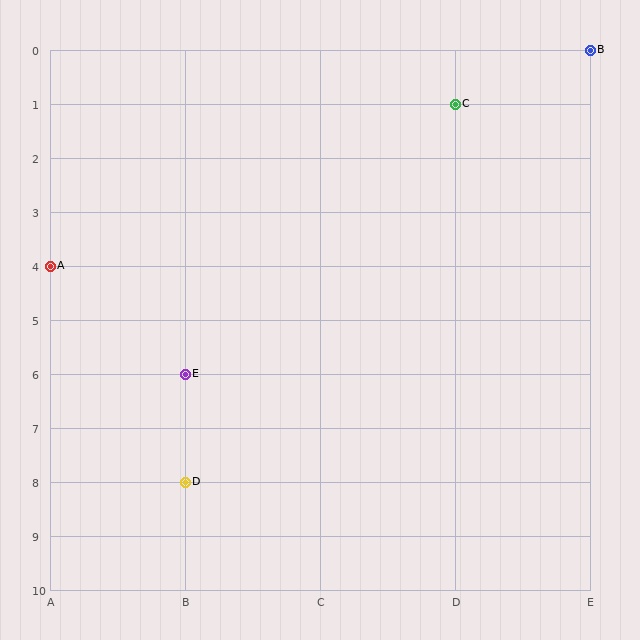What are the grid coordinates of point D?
Point D is at grid coordinates (B, 8).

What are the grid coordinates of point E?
Point E is at grid coordinates (B, 6).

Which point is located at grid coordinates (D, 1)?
Point C is at (D, 1).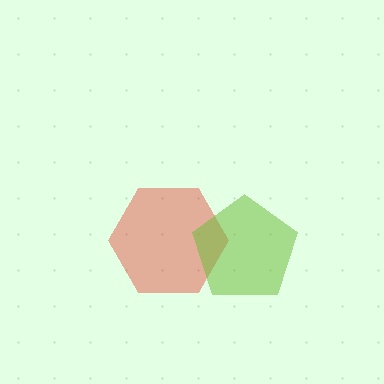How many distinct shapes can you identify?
There are 2 distinct shapes: a red hexagon, a lime pentagon.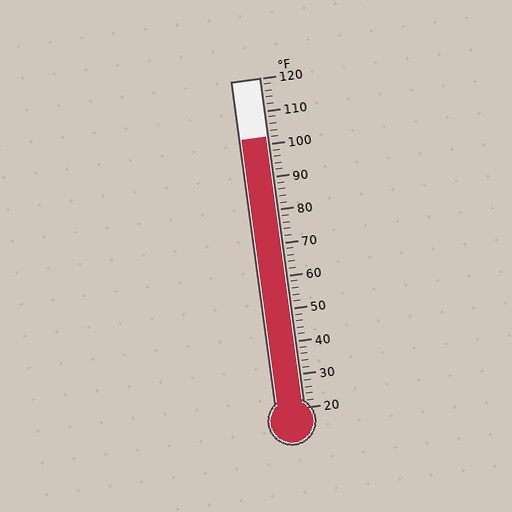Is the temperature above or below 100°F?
The temperature is above 100°F.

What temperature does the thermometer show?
The thermometer shows approximately 102°F.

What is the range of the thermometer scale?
The thermometer scale ranges from 20°F to 120°F.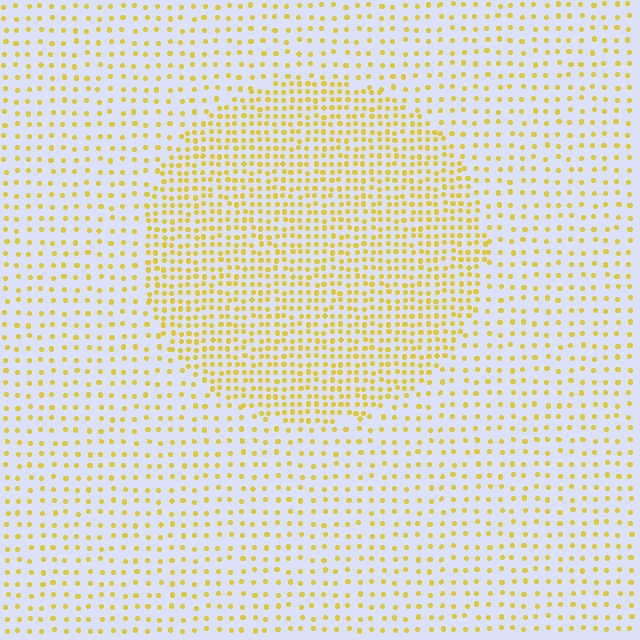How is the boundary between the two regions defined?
The boundary is defined by a change in element density (approximately 2.2x ratio). All elements are the same color, size, and shape.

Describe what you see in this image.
The image contains small yellow elements arranged at two different densities. A circle-shaped region is visible where the elements are more densely packed than the surrounding area.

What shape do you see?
I see a circle.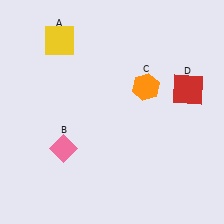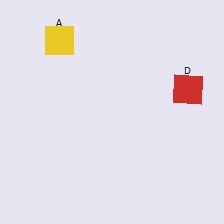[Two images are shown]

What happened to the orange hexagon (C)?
The orange hexagon (C) was removed in Image 2. It was in the top-right area of Image 1.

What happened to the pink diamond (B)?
The pink diamond (B) was removed in Image 2. It was in the bottom-left area of Image 1.